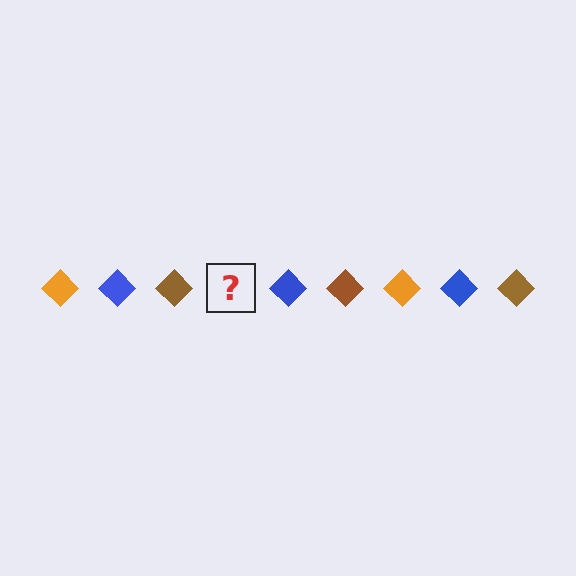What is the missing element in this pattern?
The missing element is an orange diamond.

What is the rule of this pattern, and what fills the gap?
The rule is that the pattern cycles through orange, blue, brown diamonds. The gap should be filled with an orange diamond.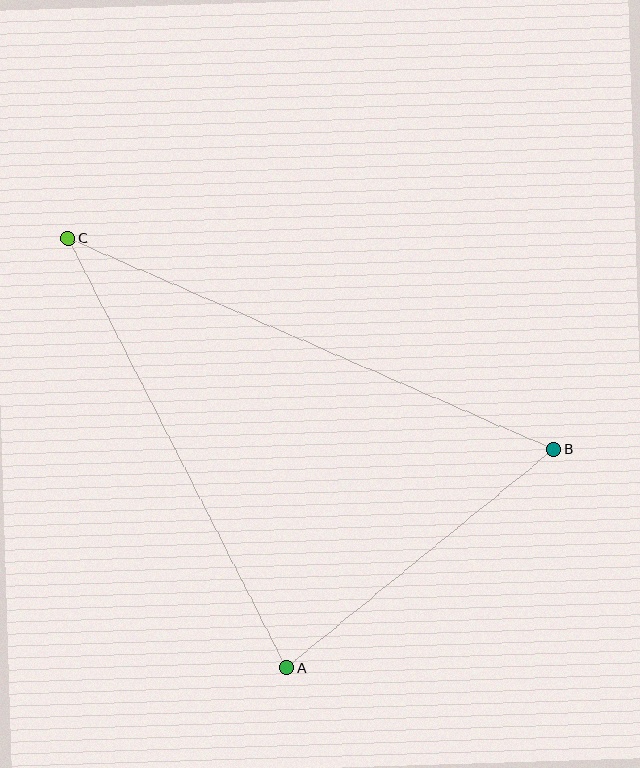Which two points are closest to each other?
Points A and B are closest to each other.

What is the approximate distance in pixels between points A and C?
The distance between A and C is approximately 482 pixels.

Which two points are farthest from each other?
Points B and C are farthest from each other.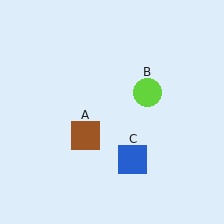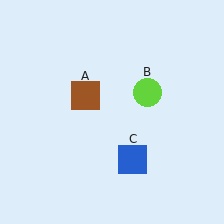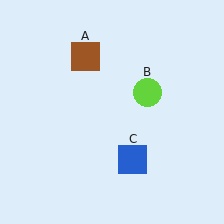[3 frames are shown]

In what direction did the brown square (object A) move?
The brown square (object A) moved up.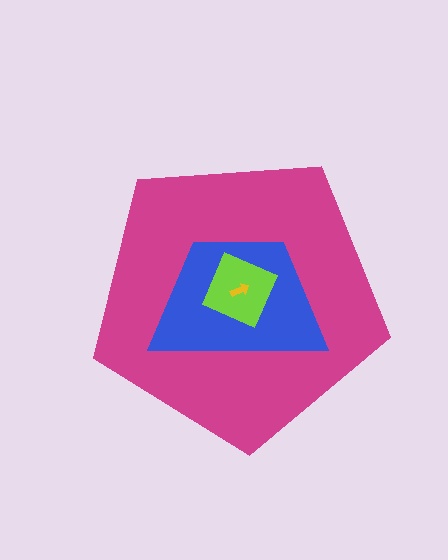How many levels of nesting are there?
4.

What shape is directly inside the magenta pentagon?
The blue trapezoid.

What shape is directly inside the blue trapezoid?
The lime diamond.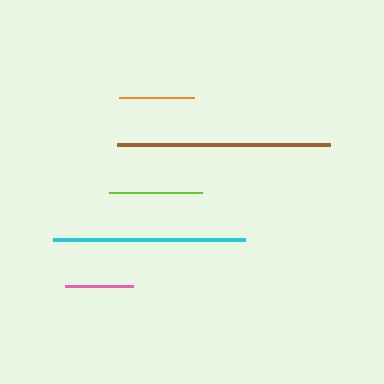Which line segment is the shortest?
The pink line is the shortest at approximately 68 pixels.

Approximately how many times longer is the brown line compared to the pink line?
The brown line is approximately 3.1 times the length of the pink line.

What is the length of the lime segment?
The lime segment is approximately 93 pixels long.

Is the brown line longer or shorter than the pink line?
The brown line is longer than the pink line.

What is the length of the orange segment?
The orange segment is approximately 75 pixels long.